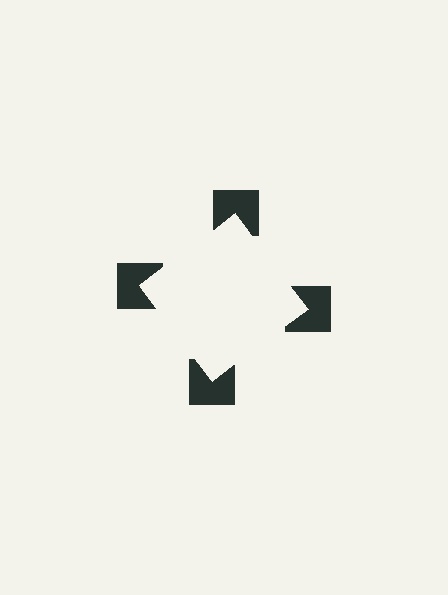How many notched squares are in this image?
There are 4 — one at each vertex of the illusory square.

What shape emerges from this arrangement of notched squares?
An illusory square — its edges are inferred from the aligned wedge cuts in the notched squares, not physically drawn.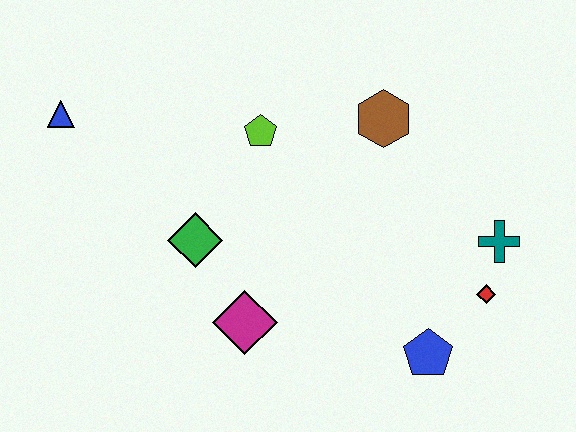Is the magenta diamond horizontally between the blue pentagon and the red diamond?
No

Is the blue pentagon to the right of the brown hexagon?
Yes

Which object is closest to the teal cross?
The red diamond is closest to the teal cross.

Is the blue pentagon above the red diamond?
No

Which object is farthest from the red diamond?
The blue triangle is farthest from the red diamond.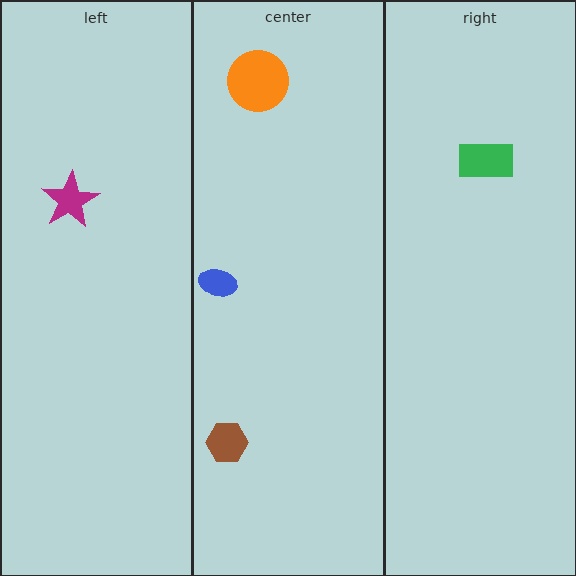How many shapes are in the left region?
1.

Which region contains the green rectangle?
The right region.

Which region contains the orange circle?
The center region.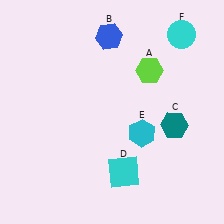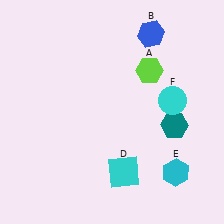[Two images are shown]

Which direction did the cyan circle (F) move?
The cyan circle (F) moved down.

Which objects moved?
The objects that moved are: the blue hexagon (B), the cyan hexagon (E), the cyan circle (F).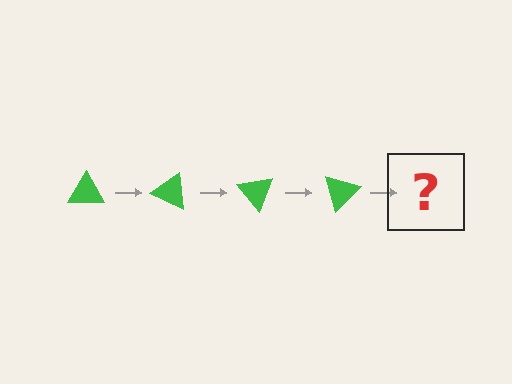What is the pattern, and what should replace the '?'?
The pattern is that the triangle rotates 25 degrees each step. The '?' should be a green triangle rotated 100 degrees.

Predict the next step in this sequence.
The next step is a green triangle rotated 100 degrees.